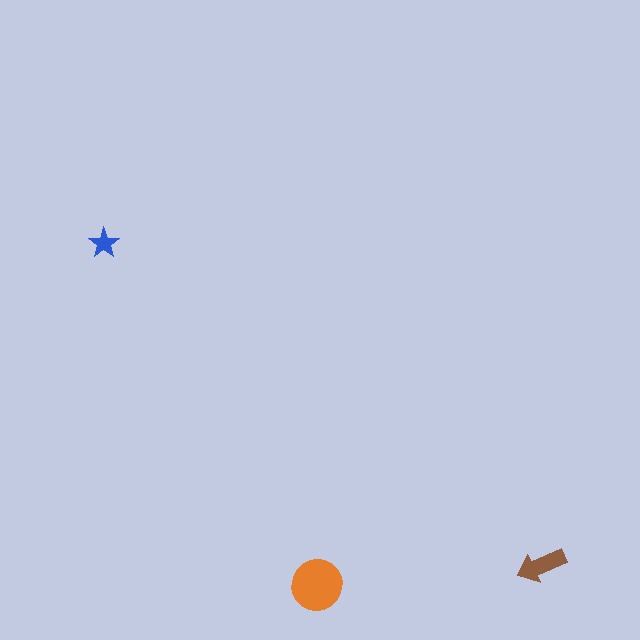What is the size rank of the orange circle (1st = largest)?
1st.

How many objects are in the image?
There are 3 objects in the image.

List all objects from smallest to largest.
The blue star, the brown arrow, the orange circle.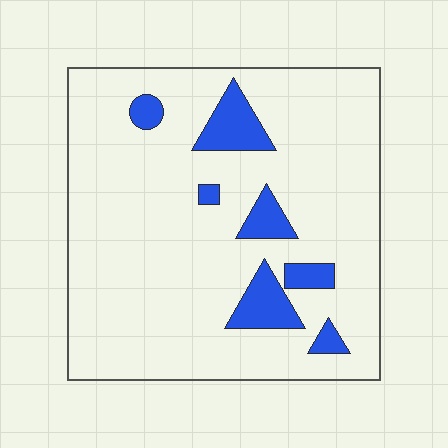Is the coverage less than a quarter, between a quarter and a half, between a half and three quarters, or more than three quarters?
Less than a quarter.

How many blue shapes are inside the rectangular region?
7.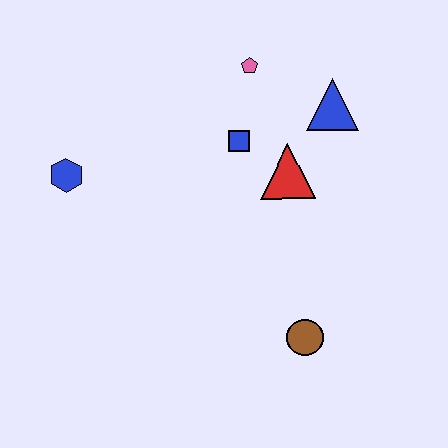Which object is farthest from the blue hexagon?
The brown circle is farthest from the blue hexagon.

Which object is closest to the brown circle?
The red triangle is closest to the brown circle.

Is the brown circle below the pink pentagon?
Yes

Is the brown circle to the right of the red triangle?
Yes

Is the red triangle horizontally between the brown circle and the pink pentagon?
Yes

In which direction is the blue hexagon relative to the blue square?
The blue hexagon is to the left of the blue square.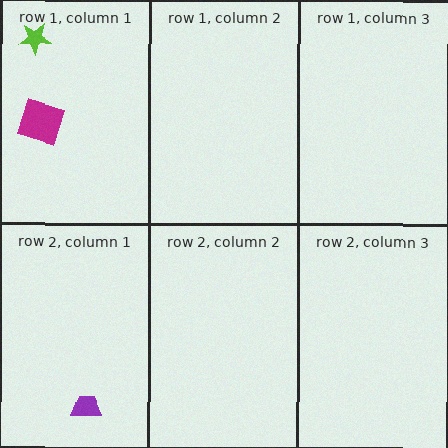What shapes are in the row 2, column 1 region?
The purple trapezoid.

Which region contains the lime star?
The row 1, column 1 region.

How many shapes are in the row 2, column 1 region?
1.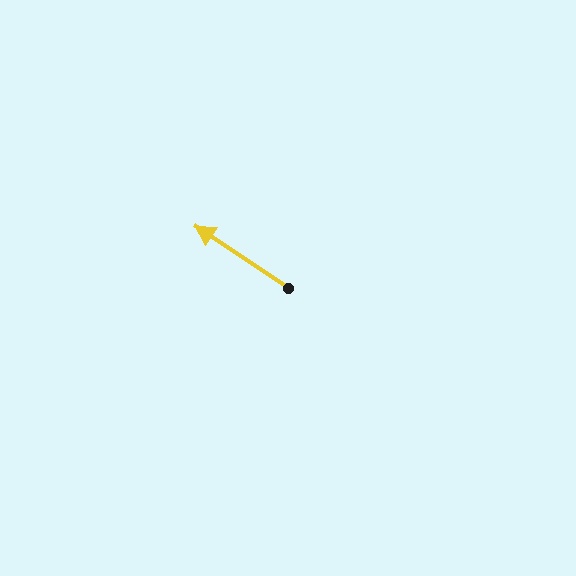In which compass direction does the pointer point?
Northwest.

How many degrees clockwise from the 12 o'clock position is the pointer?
Approximately 304 degrees.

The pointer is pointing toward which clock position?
Roughly 10 o'clock.